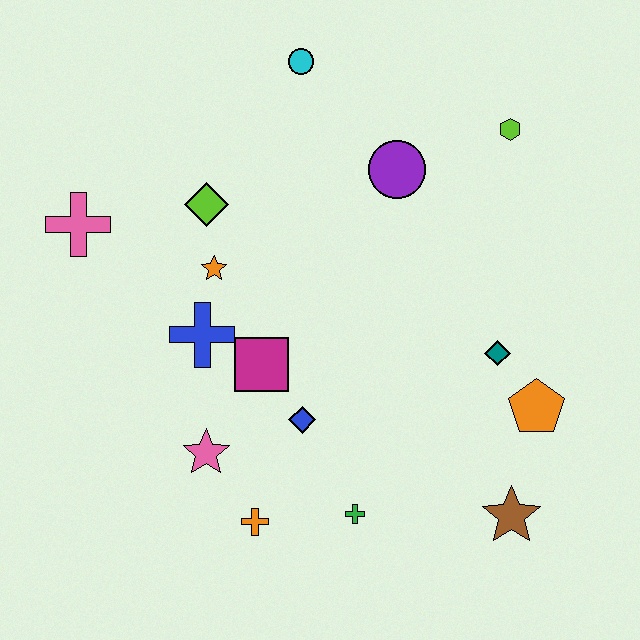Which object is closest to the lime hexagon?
The purple circle is closest to the lime hexagon.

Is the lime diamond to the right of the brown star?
No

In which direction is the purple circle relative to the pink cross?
The purple circle is to the right of the pink cross.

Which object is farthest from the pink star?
The lime hexagon is farthest from the pink star.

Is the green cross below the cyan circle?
Yes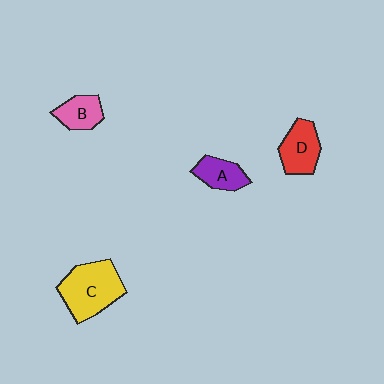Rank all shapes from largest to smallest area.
From largest to smallest: C (yellow), D (red), A (purple), B (pink).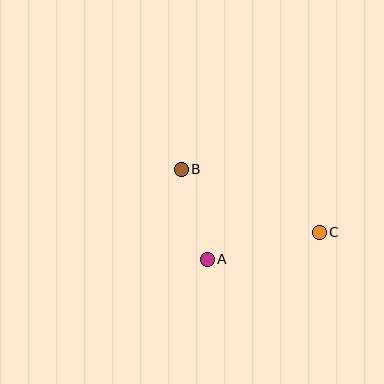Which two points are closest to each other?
Points A and B are closest to each other.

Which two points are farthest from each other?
Points B and C are farthest from each other.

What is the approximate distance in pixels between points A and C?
The distance between A and C is approximately 116 pixels.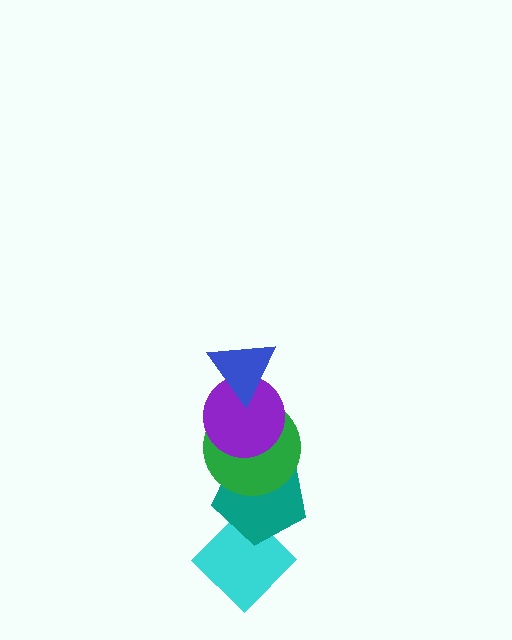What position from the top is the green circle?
The green circle is 3rd from the top.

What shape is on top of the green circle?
The purple circle is on top of the green circle.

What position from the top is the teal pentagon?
The teal pentagon is 4th from the top.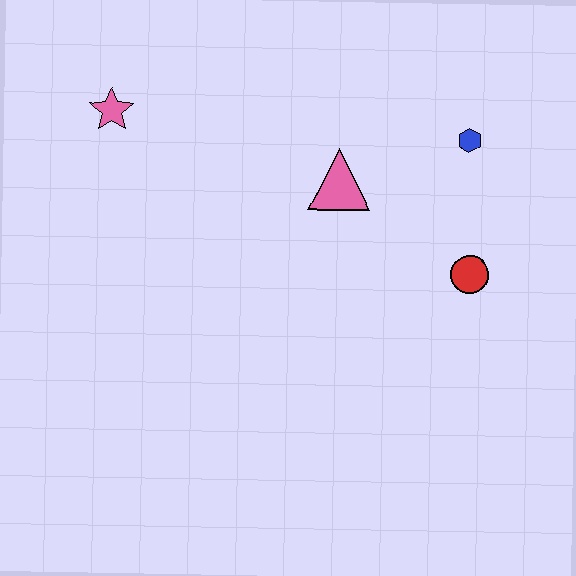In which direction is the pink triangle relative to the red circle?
The pink triangle is to the left of the red circle.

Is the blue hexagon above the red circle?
Yes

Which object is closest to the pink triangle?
The blue hexagon is closest to the pink triangle.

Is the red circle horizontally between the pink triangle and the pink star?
No